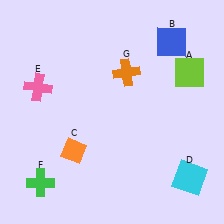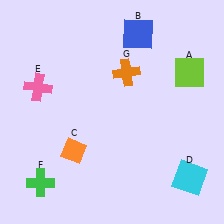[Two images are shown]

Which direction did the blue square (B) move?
The blue square (B) moved left.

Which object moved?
The blue square (B) moved left.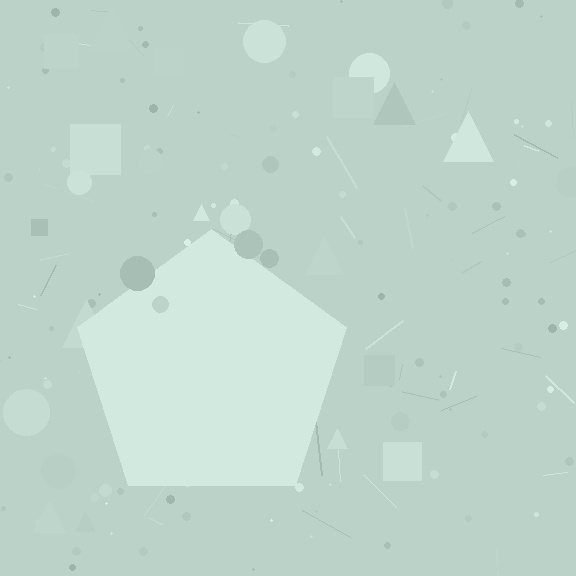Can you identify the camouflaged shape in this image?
The camouflaged shape is a pentagon.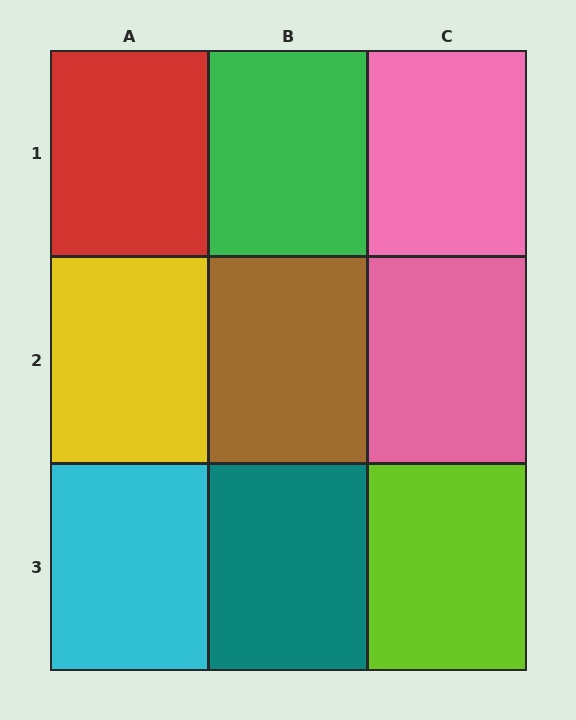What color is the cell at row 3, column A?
Cyan.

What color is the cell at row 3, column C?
Lime.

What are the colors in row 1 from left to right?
Red, green, pink.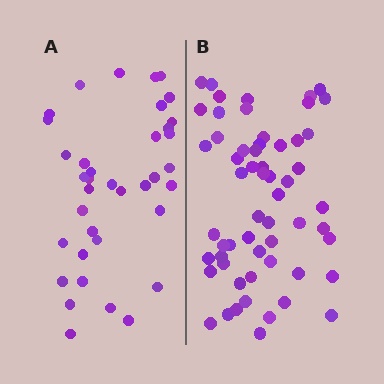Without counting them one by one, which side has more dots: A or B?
Region B (the right region) has more dots.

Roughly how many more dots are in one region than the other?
Region B has approximately 20 more dots than region A.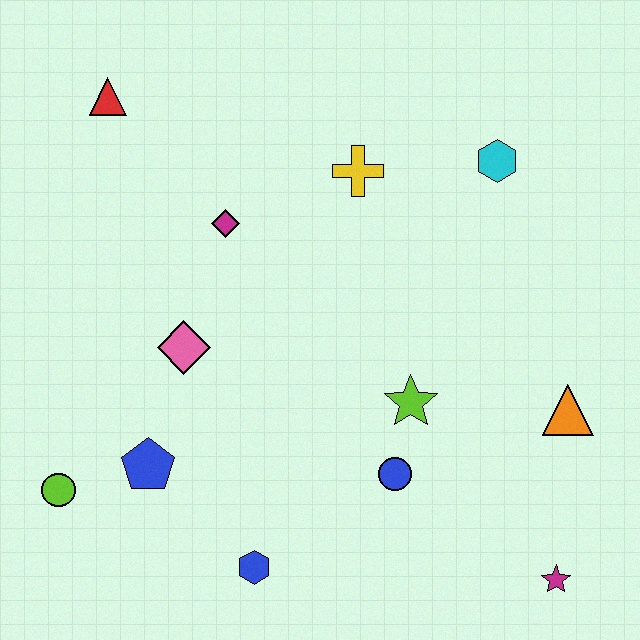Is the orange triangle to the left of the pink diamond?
No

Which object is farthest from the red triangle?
The magenta star is farthest from the red triangle.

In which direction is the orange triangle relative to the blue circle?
The orange triangle is to the right of the blue circle.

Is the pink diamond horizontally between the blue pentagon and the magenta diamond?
Yes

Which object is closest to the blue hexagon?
The blue pentagon is closest to the blue hexagon.